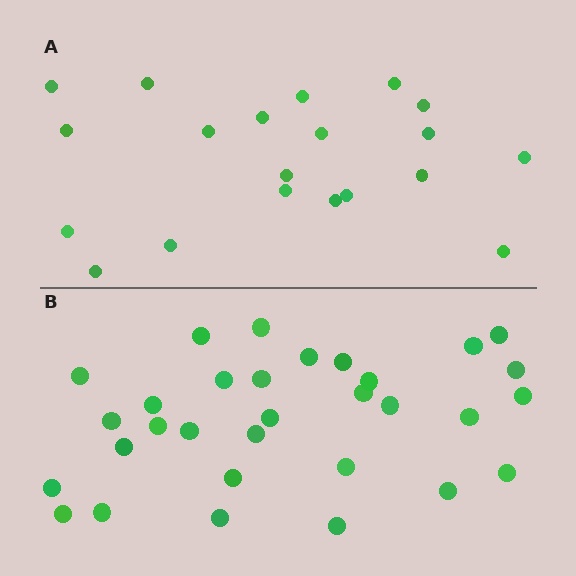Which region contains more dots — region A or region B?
Region B (the bottom region) has more dots.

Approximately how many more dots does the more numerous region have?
Region B has roughly 12 or so more dots than region A.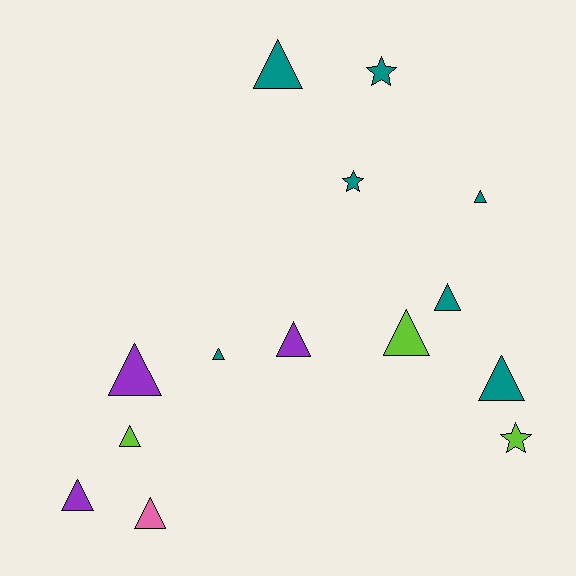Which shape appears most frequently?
Triangle, with 11 objects.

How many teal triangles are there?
There are 5 teal triangles.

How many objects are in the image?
There are 14 objects.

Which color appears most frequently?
Teal, with 7 objects.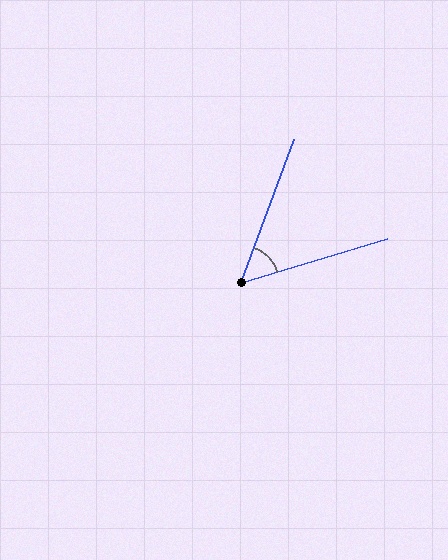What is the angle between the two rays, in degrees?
Approximately 53 degrees.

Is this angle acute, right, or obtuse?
It is acute.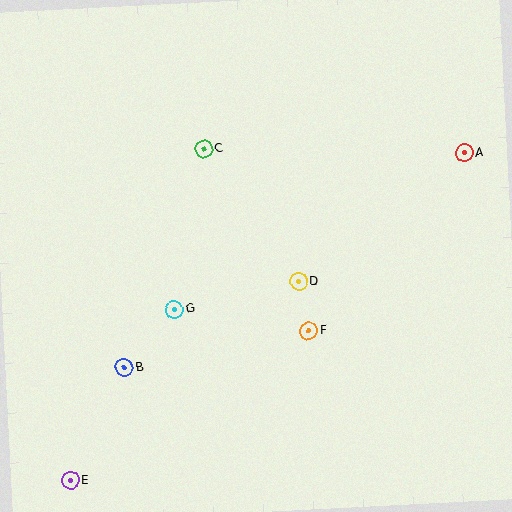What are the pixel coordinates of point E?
Point E is at (71, 480).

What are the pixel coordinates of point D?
Point D is at (299, 282).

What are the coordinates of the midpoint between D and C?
The midpoint between D and C is at (251, 215).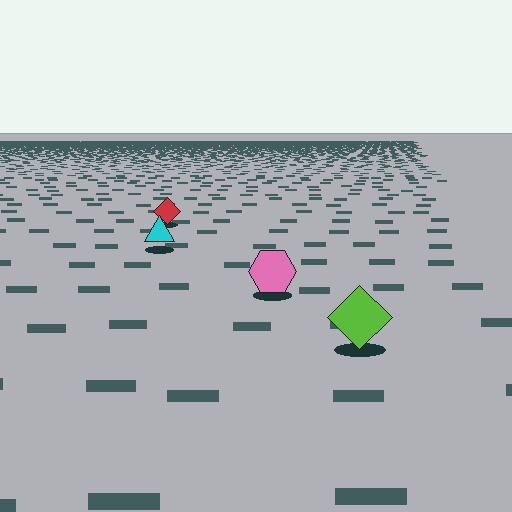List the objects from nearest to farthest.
From nearest to farthest: the lime diamond, the pink hexagon, the cyan triangle, the red diamond.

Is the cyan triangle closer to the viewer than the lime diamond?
No. The lime diamond is closer — you can tell from the texture gradient: the ground texture is coarser near it.